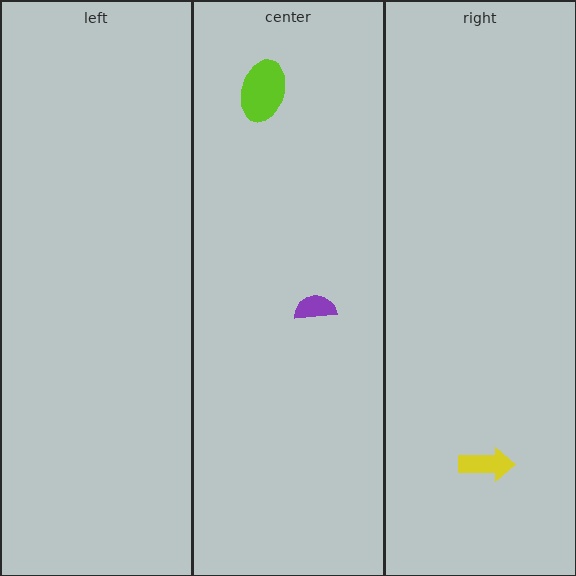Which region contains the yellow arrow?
The right region.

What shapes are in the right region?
The yellow arrow.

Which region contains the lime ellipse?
The center region.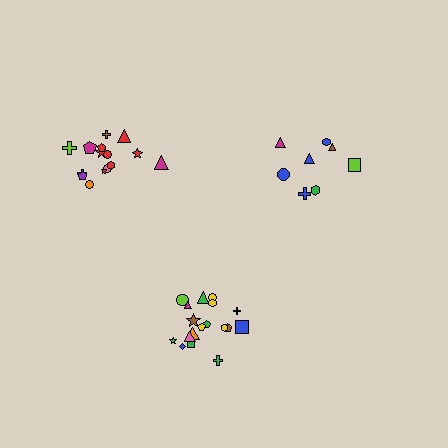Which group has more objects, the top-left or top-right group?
The top-left group.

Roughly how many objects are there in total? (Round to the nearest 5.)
Roughly 40 objects in total.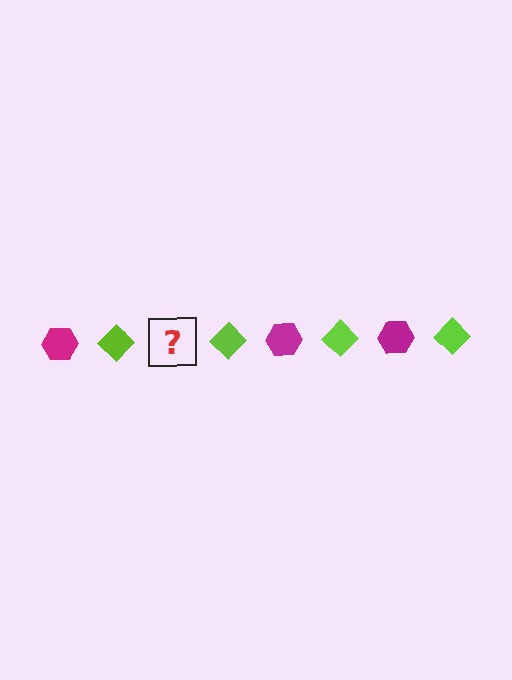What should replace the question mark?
The question mark should be replaced with a magenta hexagon.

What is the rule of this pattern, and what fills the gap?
The rule is that the pattern alternates between magenta hexagon and lime diamond. The gap should be filled with a magenta hexagon.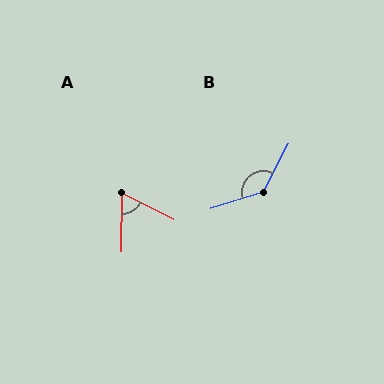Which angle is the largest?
B, at approximately 136 degrees.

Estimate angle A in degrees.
Approximately 64 degrees.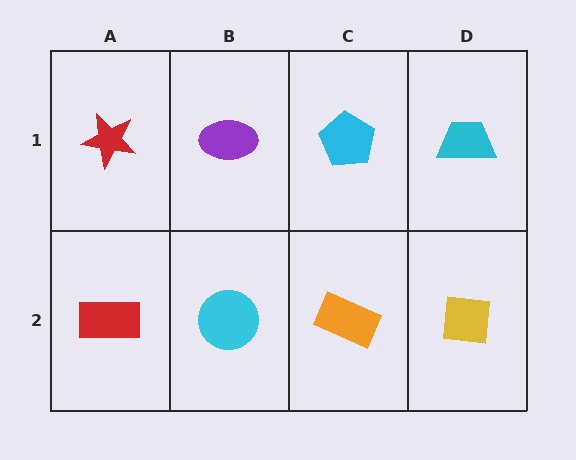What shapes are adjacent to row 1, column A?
A red rectangle (row 2, column A), a purple ellipse (row 1, column B).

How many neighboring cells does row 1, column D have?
2.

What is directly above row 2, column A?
A red star.